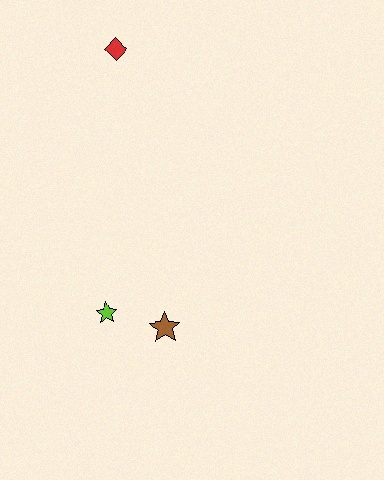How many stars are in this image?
There are 2 stars.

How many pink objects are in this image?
There are no pink objects.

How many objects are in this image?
There are 3 objects.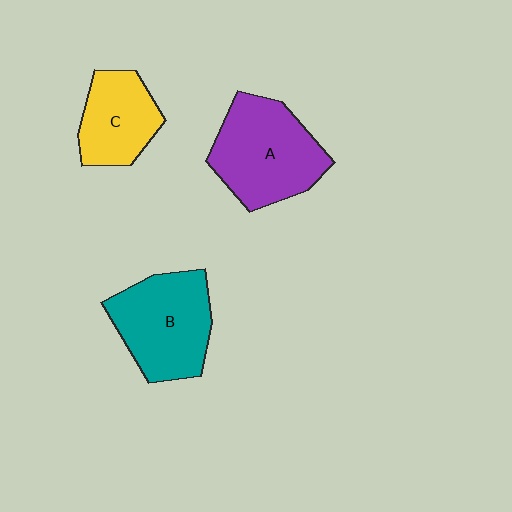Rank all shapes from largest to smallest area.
From largest to smallest: A (purple), B (teal), C (yellow).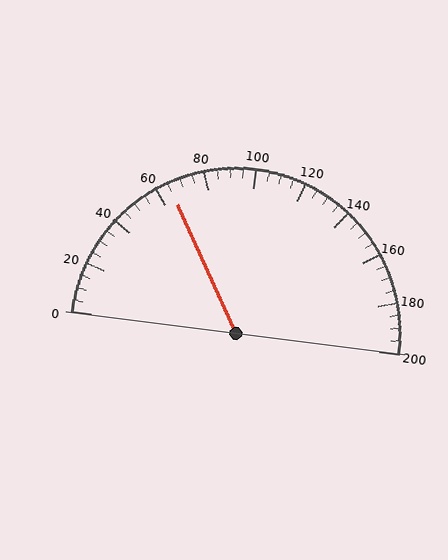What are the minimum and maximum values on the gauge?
The gauge ranges from 0 to 200.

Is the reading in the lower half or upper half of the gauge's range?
The reading is in the lower half of the range (0 to 200).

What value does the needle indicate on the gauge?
The needle indicates approximately 65.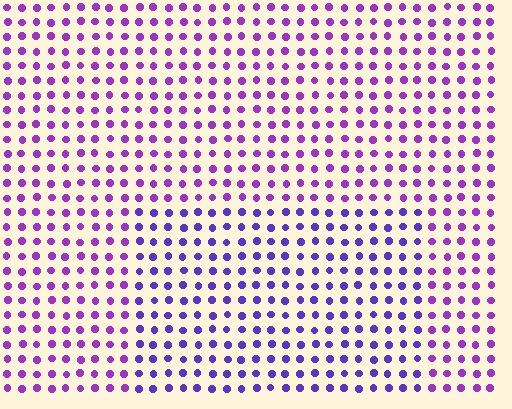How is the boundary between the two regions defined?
The boundary is defined purely by a slight shift in hue (about 28 degrees). Spacing, size, and orientation are identical on both sides.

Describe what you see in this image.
The image is filled with small purple elements in a uniform arrangement. A rectangle-shaped region is visible where the elements are tinted to a slightly different hue, forming a subtle color boundary.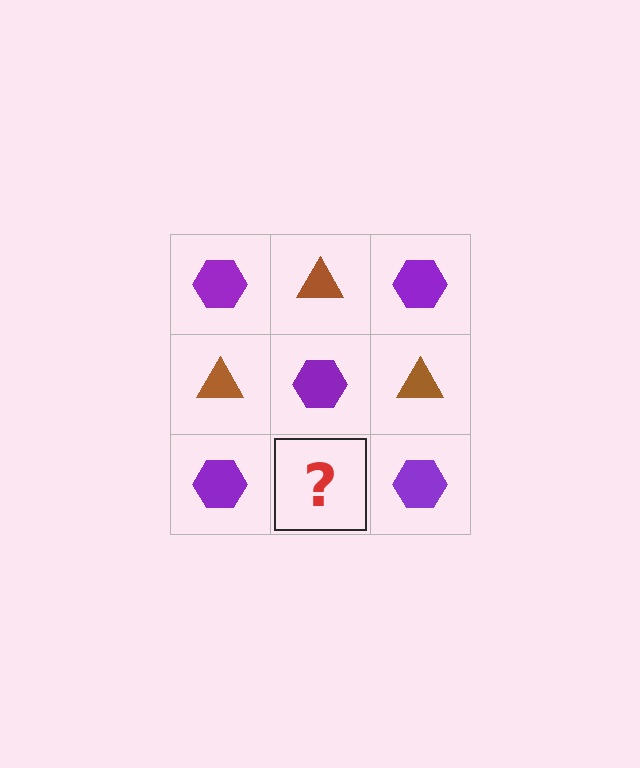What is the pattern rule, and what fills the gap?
The rule is that it alternates purple hexagon and brown triangle in a checkerboard pattern. The gap should be filled with a brown triangle.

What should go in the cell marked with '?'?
The missing cell should contain a brown triangle.